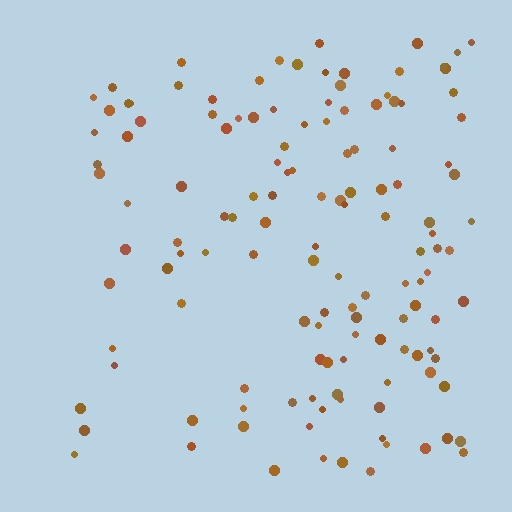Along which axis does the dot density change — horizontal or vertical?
Horizontal.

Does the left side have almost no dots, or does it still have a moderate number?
Still a moderate number, just noticeably fewer than the right.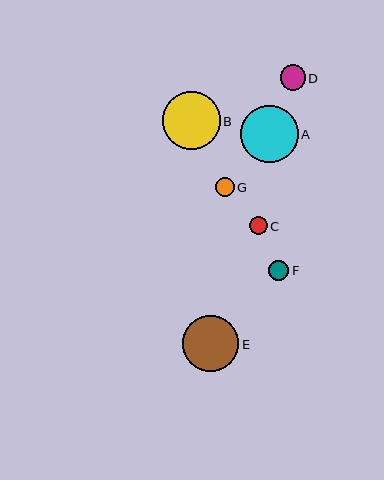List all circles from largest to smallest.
From largest to smallest: B, A, E, D, F, G, C.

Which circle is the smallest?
Circle C is the smallest with a size of approximately 18 pixels.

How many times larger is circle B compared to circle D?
Circle B is approximately 2.3 times the size of circle D.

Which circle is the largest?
Circle B is the largest with a size of approximately 58 pixels.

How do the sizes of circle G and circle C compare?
Circle G and circle C are approximately the same size.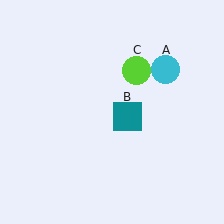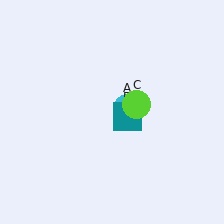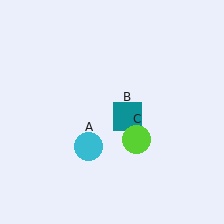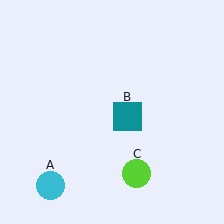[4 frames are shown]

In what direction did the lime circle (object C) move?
The lime circle (object C) moved down.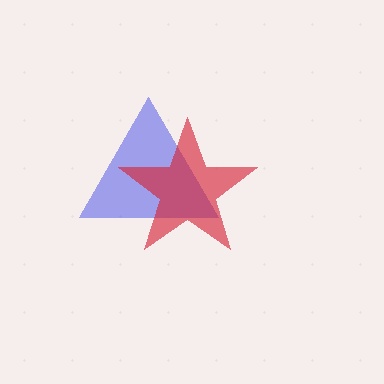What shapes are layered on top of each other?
The layered shapes are: a blue triangle, a red star.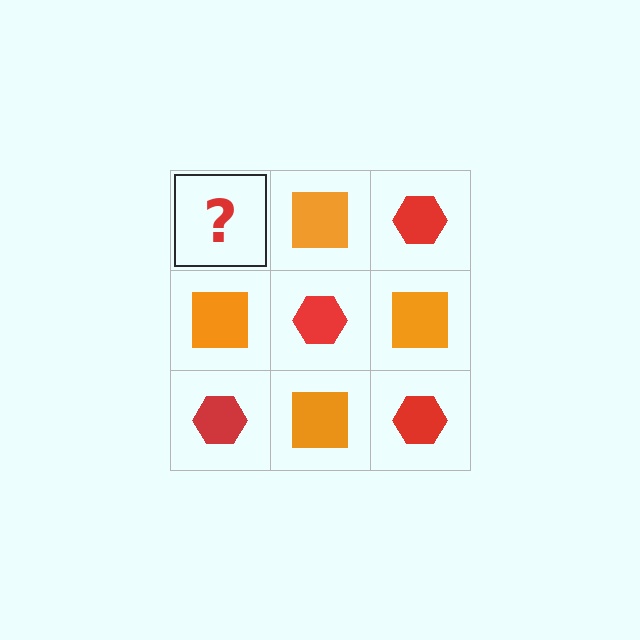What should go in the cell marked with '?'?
The missing cell should contain a red hexagon.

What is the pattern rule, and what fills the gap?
The rule is that it alternates red hexagon and orange square in a checkerboard pattern. The gap should be filled with a red hexagon.